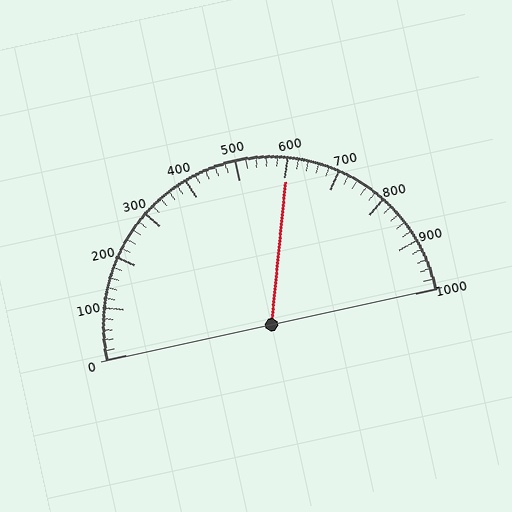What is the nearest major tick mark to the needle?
The nearest major tick mark is 600.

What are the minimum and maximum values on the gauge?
The gauge ranges from 0 to 1000.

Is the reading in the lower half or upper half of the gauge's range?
The reading is in the upper half of the range (0 to 1000).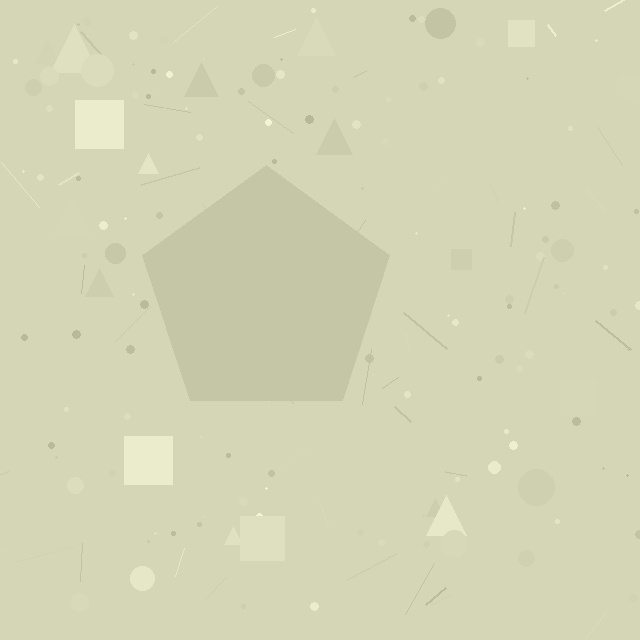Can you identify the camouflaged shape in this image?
The camouflaged shape is a pentagon.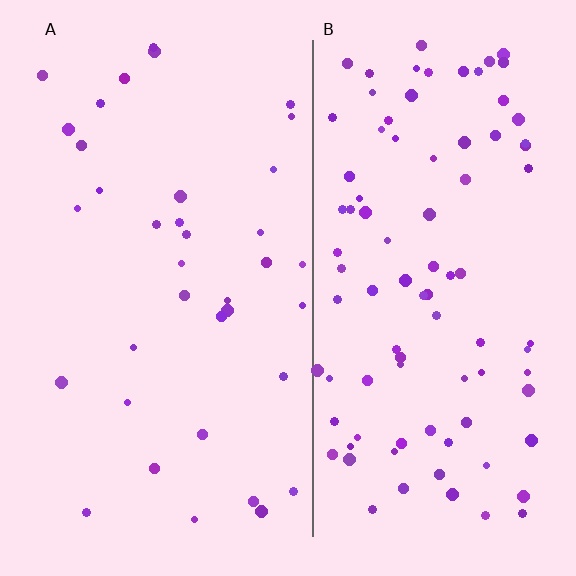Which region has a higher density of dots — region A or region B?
B (the right).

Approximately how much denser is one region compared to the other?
Approximately 2.6× — region B over region A.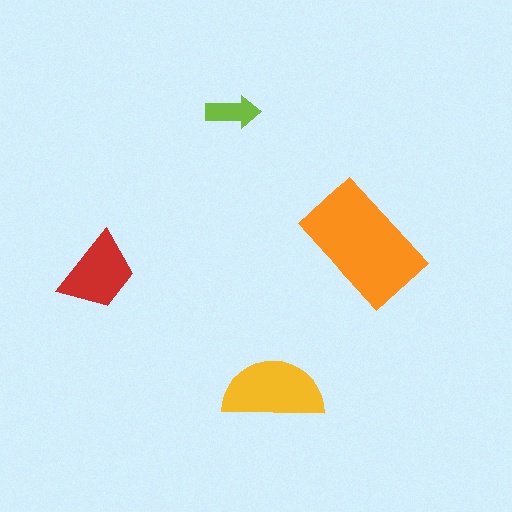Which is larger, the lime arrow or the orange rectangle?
The orange rectangle.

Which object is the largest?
The orange rectangle.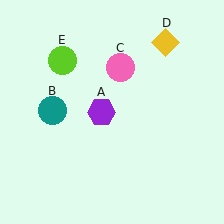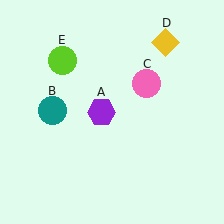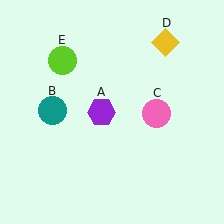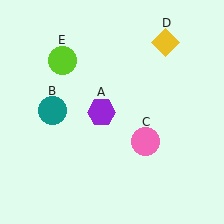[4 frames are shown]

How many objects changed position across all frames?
1 object changed position: pink circle (object C).